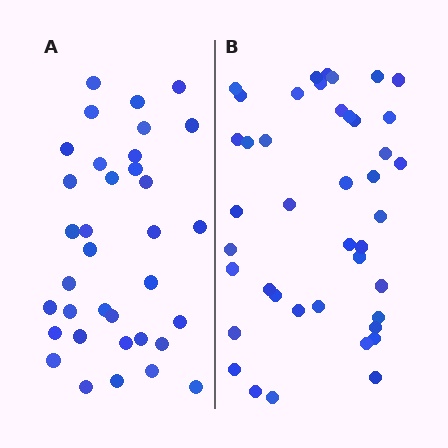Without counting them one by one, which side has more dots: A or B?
Region B (the right region) has more dots.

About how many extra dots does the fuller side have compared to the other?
Region B has roughly 8 or so more dots than region A.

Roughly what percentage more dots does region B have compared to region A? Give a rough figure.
About 20% more.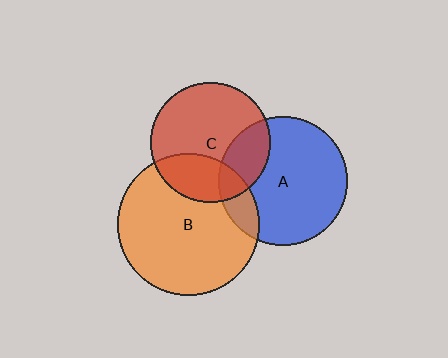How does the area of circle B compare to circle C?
Approximately 1.4 times.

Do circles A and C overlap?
Yes.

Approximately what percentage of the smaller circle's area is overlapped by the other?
Approximately 25%.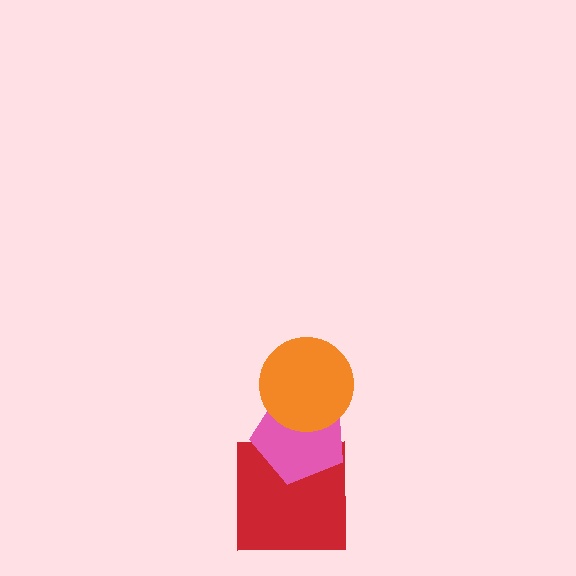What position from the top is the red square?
The red square is 3rd from the top.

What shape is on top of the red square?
The pink pentagon is on top of the red square.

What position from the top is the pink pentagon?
The pink pentagon is 2nd from the top.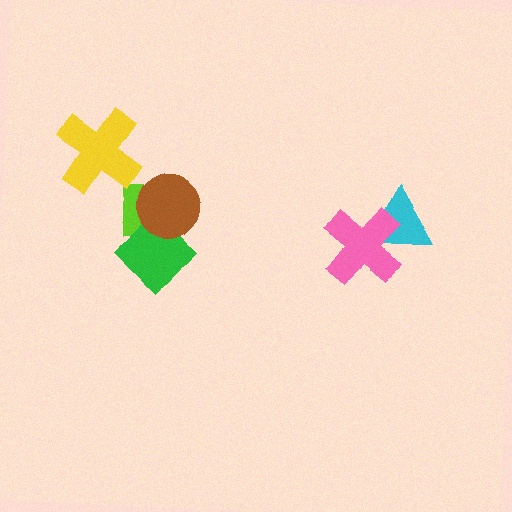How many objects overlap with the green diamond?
2 objects overlap with the green diamond.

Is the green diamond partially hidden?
Yes, it is partially covered by another shape.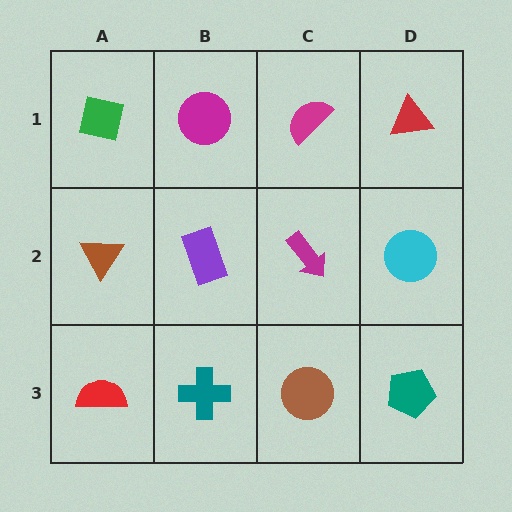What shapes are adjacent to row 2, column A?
A green square (row 1, column A), a red semicircle (row 3, column A), a purple rectangle (row 2, column B).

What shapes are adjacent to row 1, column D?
A cyan circle (row 2, column D), a magenta semicircle (row 1, column C).